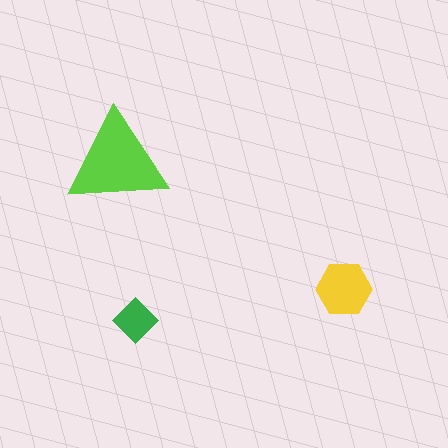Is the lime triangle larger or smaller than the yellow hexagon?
Larger.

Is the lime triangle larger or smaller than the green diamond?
Larger.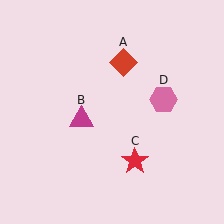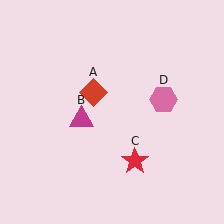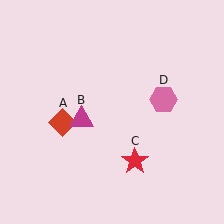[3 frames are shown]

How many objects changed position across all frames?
1 object changed position: red diamond (object A).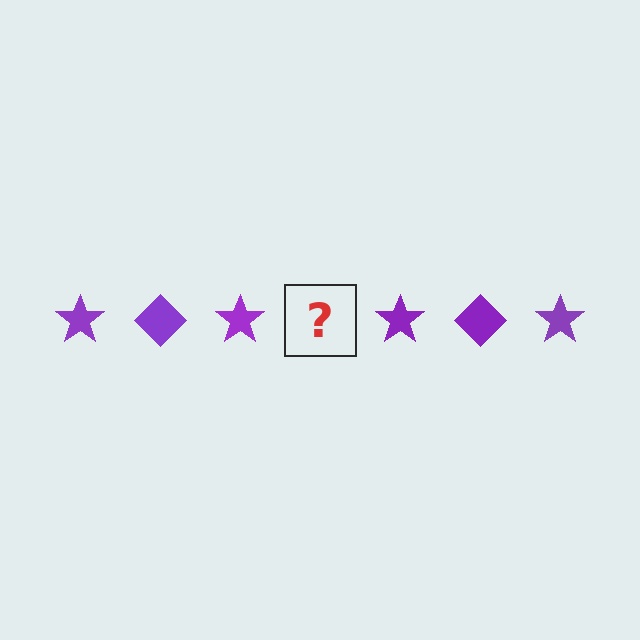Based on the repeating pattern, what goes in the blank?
The blank should be a purple diamond.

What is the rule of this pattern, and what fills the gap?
The rule is that the pattern cycles through star, diamond shapes in purple. The gap should be filled with a purple diamond.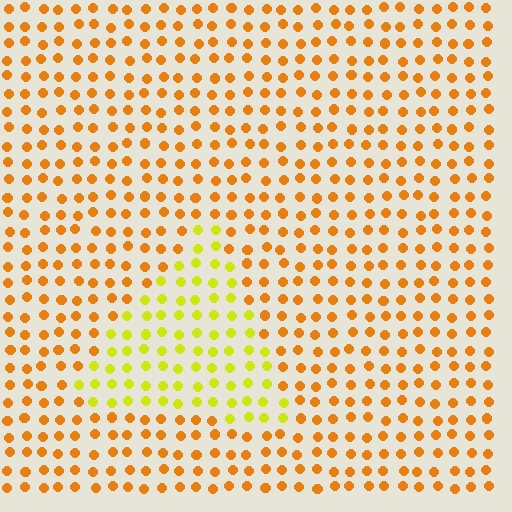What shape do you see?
I see a triangle.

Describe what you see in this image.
The image is filled with small orange elements in a uniform arrangement. A triangle-shaped region is visible where the elements are tinted to a slightly different hue, forming a subtle color boundary.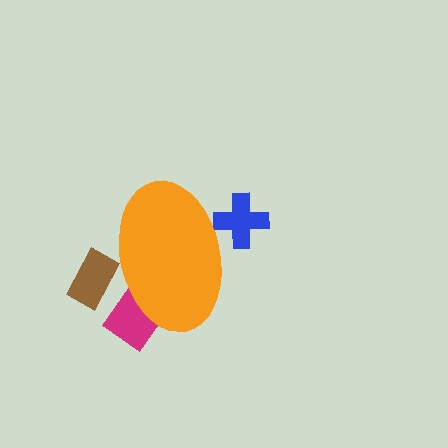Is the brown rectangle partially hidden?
Yes, the brown rectangle is partially hidden behind the orange ellipse.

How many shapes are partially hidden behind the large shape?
3 shapes are partially hidden.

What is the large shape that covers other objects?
An orange ellipse.